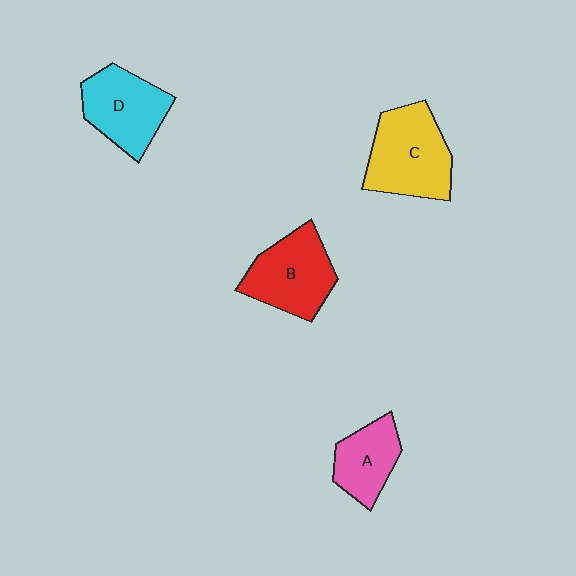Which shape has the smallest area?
Shape A (pink).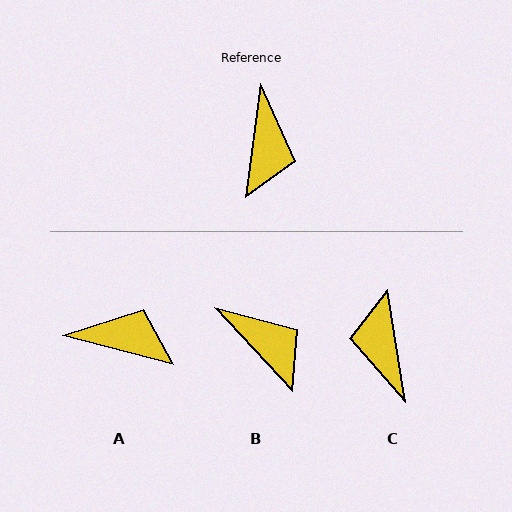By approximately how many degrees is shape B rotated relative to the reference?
Approximately 50 degrees counter-clockwise.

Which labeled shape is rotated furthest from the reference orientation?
C, about 163 degrees away.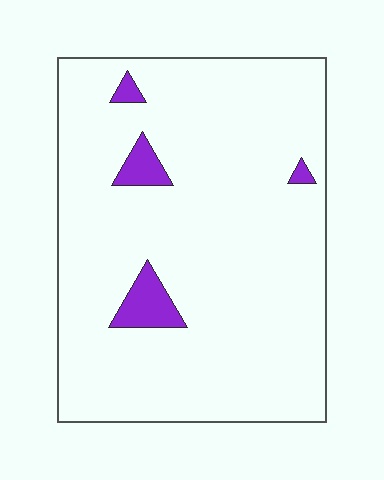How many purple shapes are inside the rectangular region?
4.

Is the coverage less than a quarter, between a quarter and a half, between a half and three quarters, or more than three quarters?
Less than a quarter.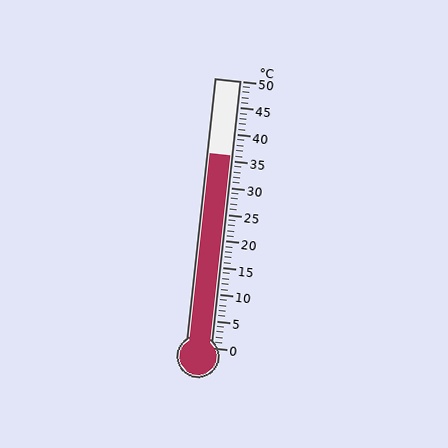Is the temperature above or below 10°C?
The temperature is above 10°C.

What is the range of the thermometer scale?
The thermometer scale ranges from 0°C to 50°C.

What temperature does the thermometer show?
The thermometer shows approximately 36°C.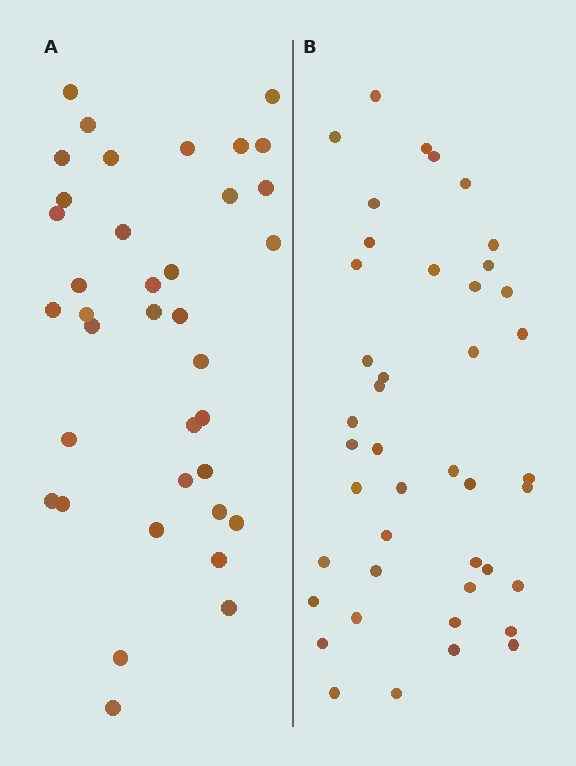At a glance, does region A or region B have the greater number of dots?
Region B (the right region) has more dots.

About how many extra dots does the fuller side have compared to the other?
Region B has about 6 more dots than region A.